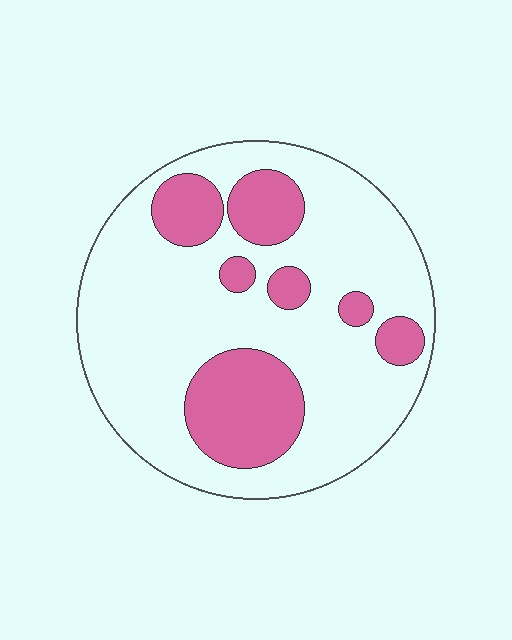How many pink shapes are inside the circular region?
7.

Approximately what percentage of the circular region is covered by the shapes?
Approximately 25%.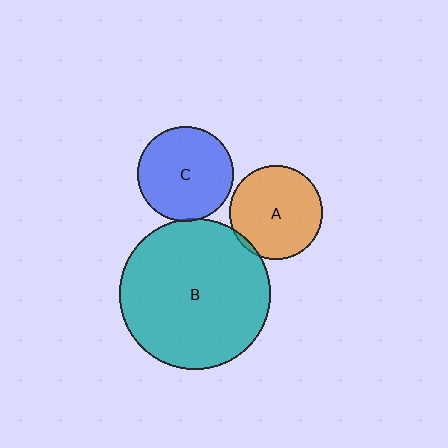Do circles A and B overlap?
Yes.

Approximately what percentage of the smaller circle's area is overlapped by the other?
Approximately 5%.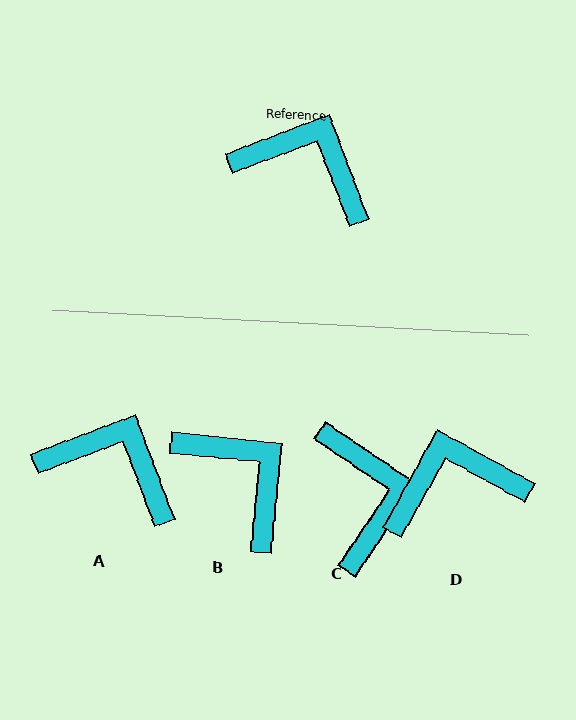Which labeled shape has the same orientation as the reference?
A.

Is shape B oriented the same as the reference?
No, it is off by about 26 degrees.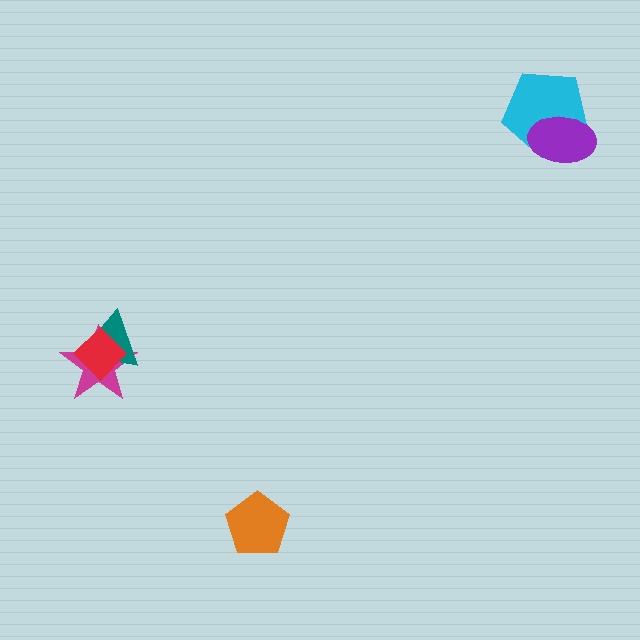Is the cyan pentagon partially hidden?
Yes, it is partially covered by another shape.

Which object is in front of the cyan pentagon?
The purple ellipse is in front of the cyan pentagon.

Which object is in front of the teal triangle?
The red diamond is in front of the teal triangle.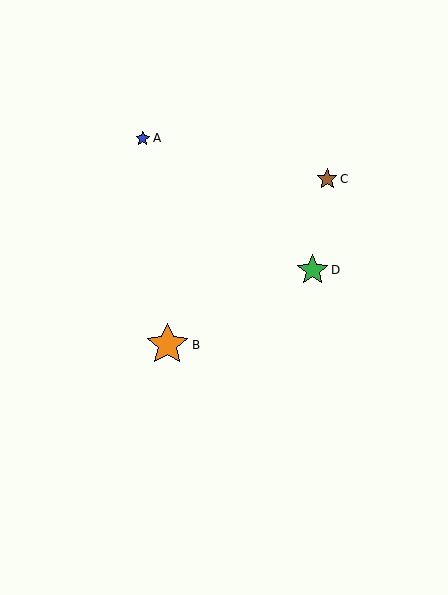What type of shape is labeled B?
Shape B is an orange star.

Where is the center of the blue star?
The center of the blue star is at (143, 138).